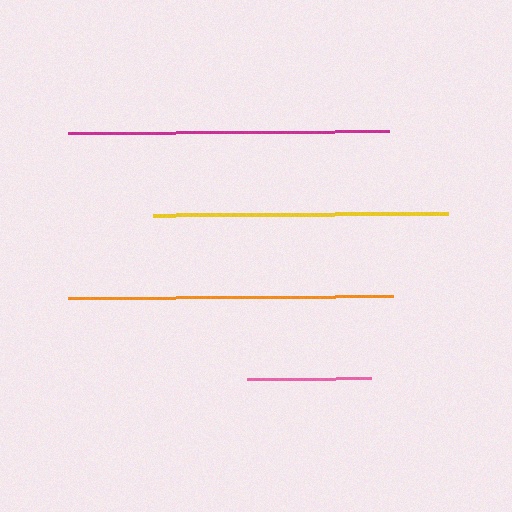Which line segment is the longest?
The orange line is the longest at approximately 325 pixels.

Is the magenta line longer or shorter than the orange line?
The orange line is longer than the magenta line.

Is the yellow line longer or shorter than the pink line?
The yellow line is longer than the pink line.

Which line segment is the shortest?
The pink line is the shortest at approximately 123 pixels.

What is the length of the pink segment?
The pink segment is approximately 123 pixels long.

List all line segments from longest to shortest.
From longest to shortest: orange, magenta, yellow, pink.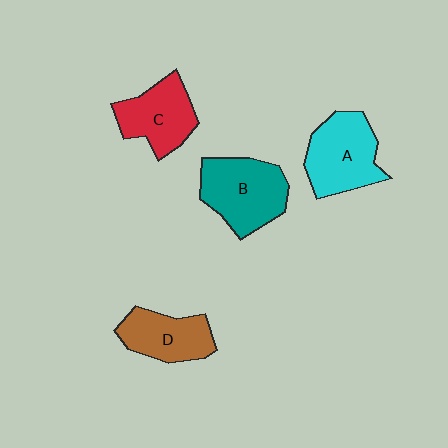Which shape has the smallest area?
Shape D (brown).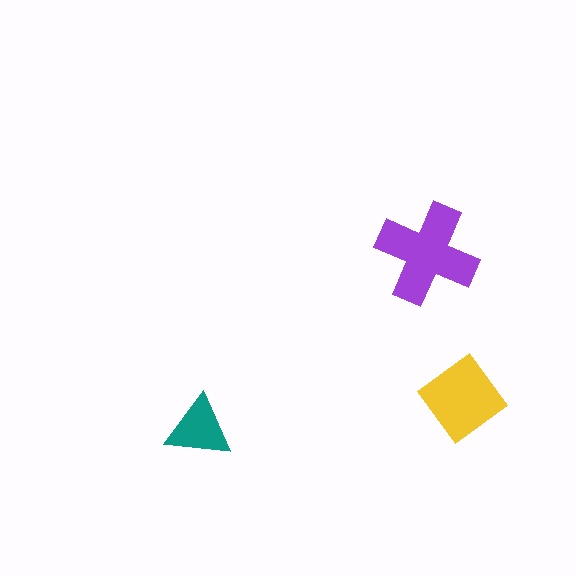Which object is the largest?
The purple cross.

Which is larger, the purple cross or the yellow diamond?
The purple cross.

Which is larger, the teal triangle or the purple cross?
The purple cross.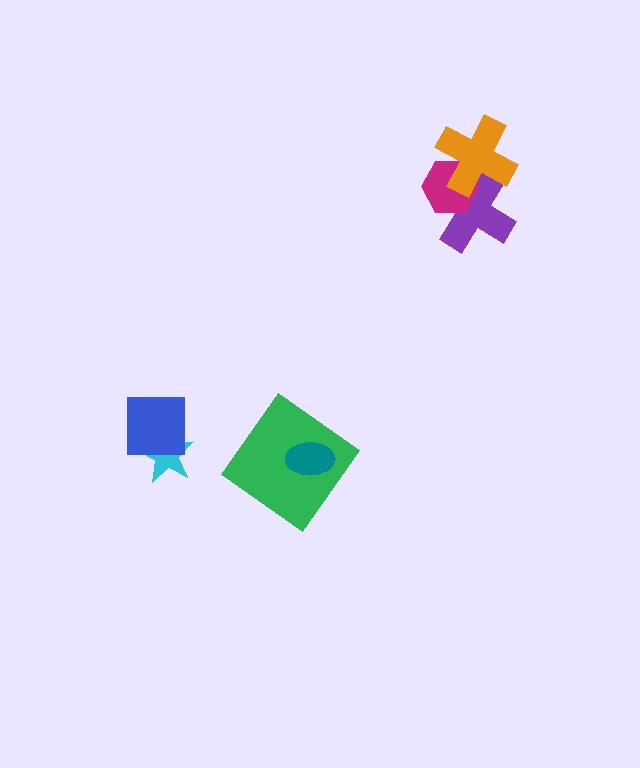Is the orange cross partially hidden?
No, no other shape covers it.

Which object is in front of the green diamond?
The teal ellipse is in front of the green diamond.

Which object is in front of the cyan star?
The blue square is in front of the cyan star.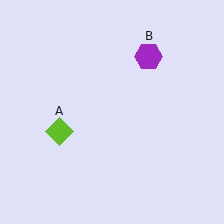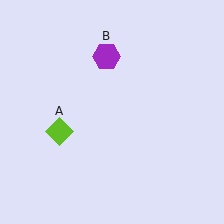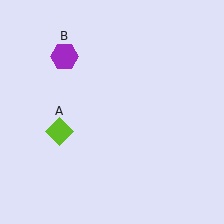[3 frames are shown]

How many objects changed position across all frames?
1 object changed position: purple hexagon (object B).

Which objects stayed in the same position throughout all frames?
Lime diamond (object A) remained stationary.